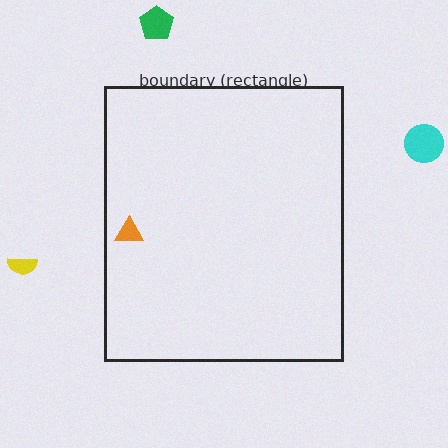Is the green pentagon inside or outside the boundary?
Outside.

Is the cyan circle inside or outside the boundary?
Outside.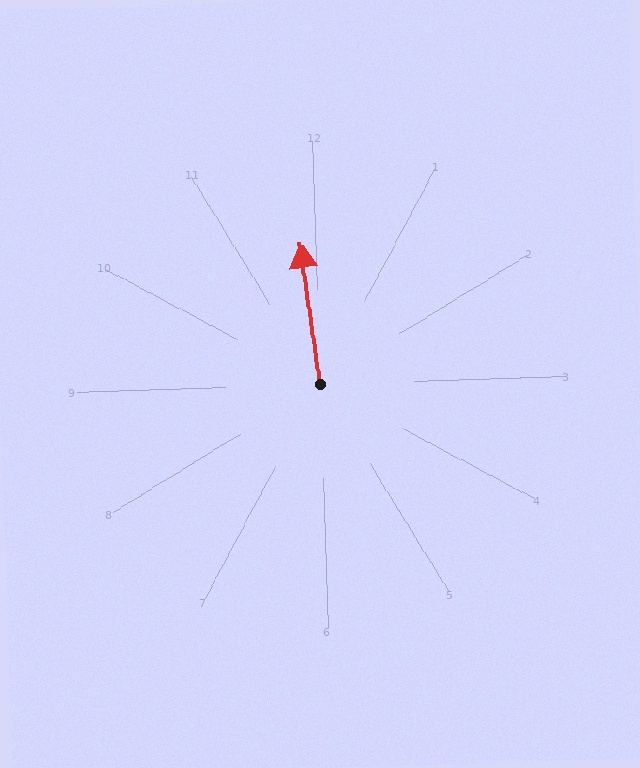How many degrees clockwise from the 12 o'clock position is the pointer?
Approximately 354 degrees.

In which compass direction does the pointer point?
North.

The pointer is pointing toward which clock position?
Roughly 12 o'clock.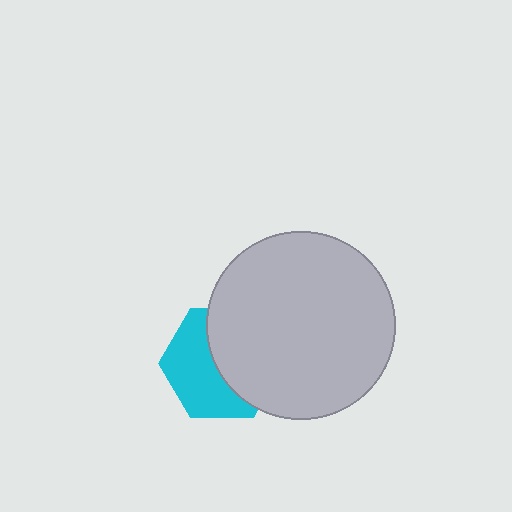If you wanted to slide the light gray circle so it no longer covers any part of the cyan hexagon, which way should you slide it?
Slide it right — that is the most direct way to separate the two shapes.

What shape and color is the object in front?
The object in front is a light gray circle.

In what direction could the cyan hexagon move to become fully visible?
The cyan hexagon could move left. That would shift it out from behind the light gray circle entirely.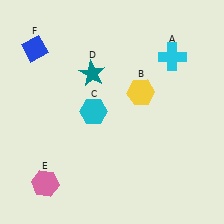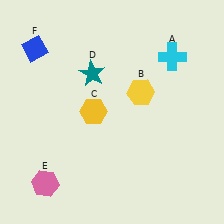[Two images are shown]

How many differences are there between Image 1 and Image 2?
There is 1 difference between the two images.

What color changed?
The hexagon (C) changed from cyan in Image 1 to yellow in Image 2.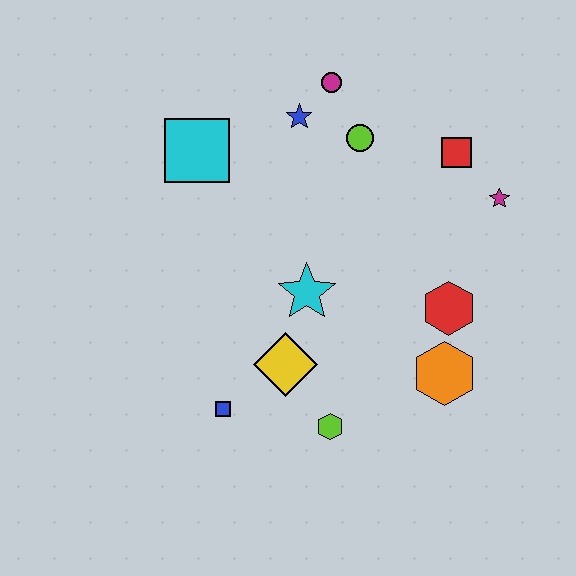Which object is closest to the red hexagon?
The orange hexagon is closest to the red hexagon.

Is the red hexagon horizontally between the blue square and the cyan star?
No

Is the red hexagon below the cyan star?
Yes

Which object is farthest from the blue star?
The lime hexagon is farthest from the blue star.